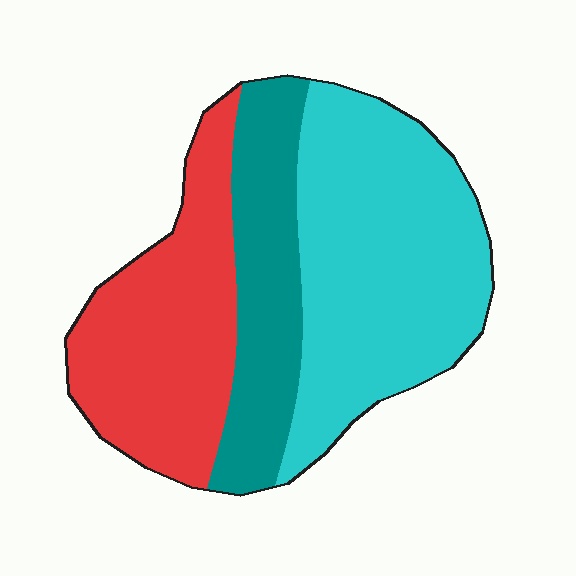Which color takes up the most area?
Cyan, at roughly 45%.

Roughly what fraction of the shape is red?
Red takes up about one third (1/3) of the shape.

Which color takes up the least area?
Teal, at roughly 25%.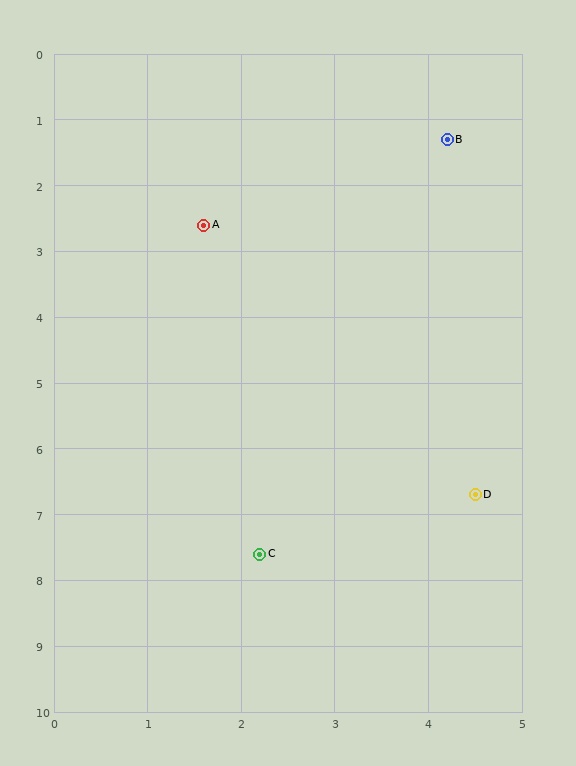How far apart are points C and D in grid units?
Points C and D are about 2.5 grid units apart.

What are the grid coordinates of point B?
Point B is at approximately (4.2, 1.3).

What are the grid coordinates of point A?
Point A is at approximately (1.6, 2.6).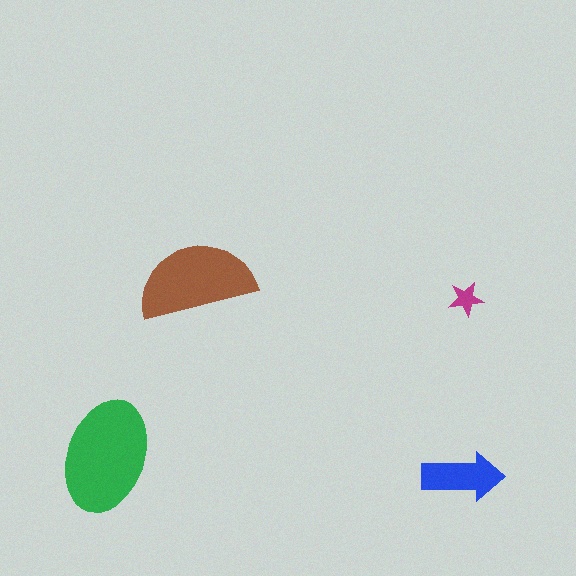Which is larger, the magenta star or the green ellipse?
The green ellipse.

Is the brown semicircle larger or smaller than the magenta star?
Larger.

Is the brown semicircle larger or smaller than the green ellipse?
Smaller.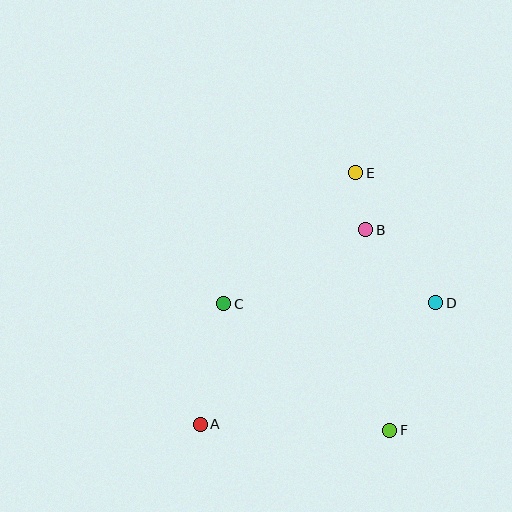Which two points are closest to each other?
Points B and E are closest to each other.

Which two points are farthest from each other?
Points A and E are farthest from each other.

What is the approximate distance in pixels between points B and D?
The distance between B and D is approximately 101 pixels.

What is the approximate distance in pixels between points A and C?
The distance between A and C is approximately 123 pixels.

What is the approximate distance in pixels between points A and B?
The distance between A and B is approximately 255 pixels.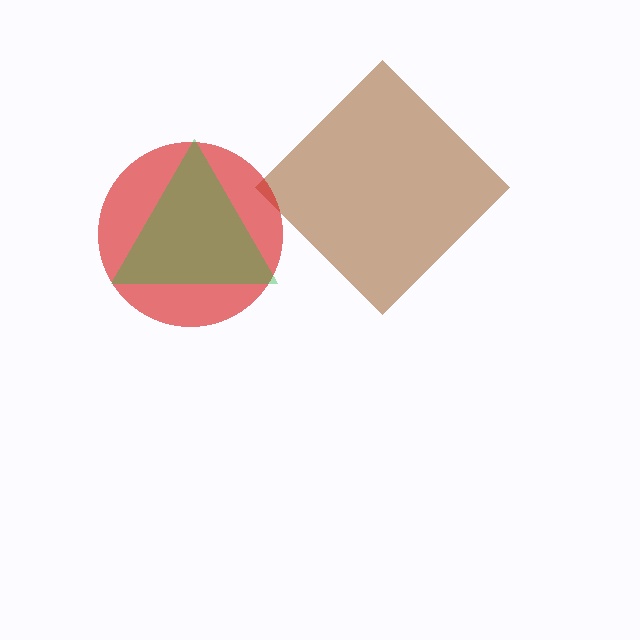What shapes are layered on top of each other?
The layered shapes are: a brown diamond, a red circle, a green triangle.